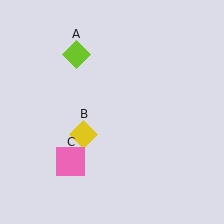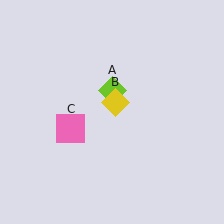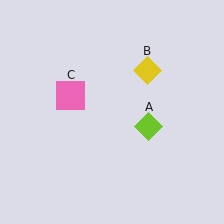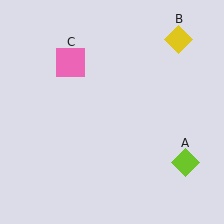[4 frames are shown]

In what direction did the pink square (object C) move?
The pink square (object C) moved up.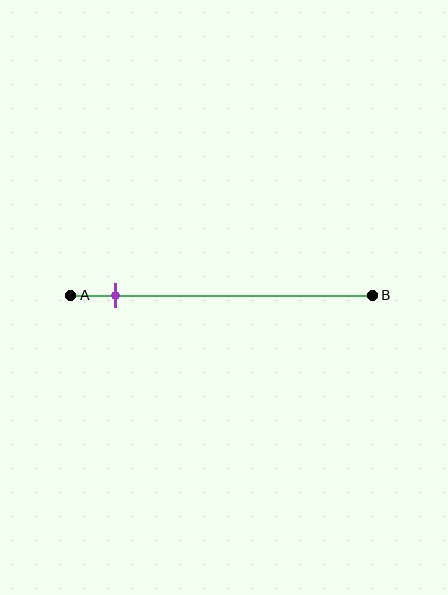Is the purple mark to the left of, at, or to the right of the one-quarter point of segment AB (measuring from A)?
The purple mark is to the left of the one-quarter point of segment AB.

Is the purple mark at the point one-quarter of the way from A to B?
No, the mark is at about 15% from A, not at the 25% one-quarter point.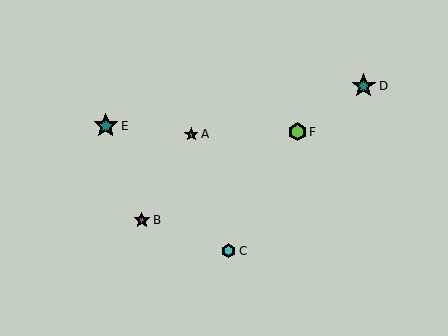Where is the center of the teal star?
The center of the teal star is at (106, 126).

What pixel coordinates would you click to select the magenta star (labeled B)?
Click at (142, 220) to select the magenta star B.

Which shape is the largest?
The teal star (labeled D) is the largest.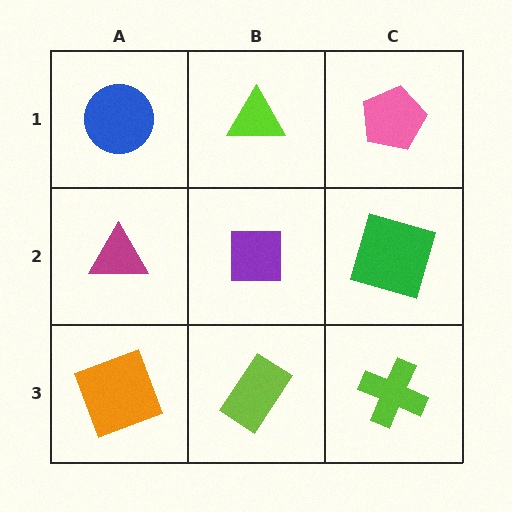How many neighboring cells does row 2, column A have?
3.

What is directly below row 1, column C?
A green square.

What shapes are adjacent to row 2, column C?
A pink pentagon (row 1, column C), a lime cross (row 3, column C), a purple square (row 2, column B).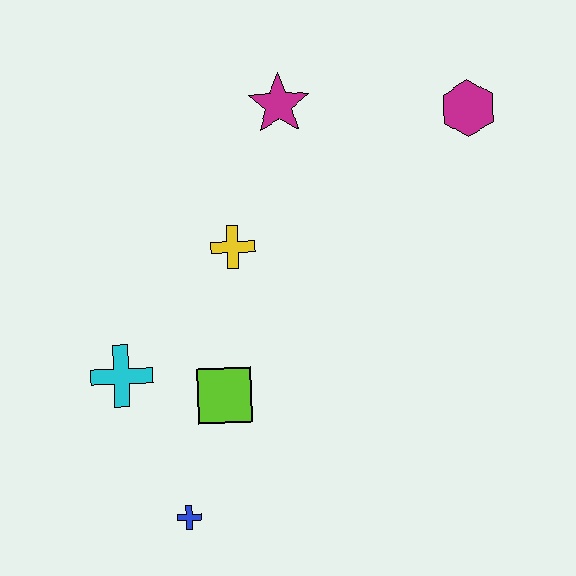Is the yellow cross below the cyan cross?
No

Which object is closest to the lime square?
The cyan cross is closest to the lime square.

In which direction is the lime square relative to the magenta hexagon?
The lime square is below the magenta hexagon.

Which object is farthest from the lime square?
The magenta hexagon is farthest from the lime square.